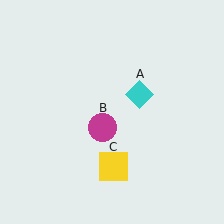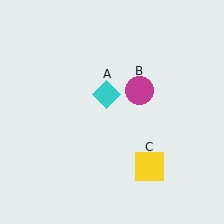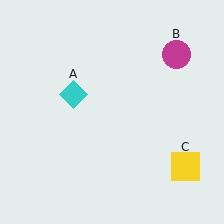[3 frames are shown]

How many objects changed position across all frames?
3 objects changed position: cyan diamond (object A), magenta circle (object B), yellow square (object C).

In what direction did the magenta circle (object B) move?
The magenta circle (object B) moved up and to the right.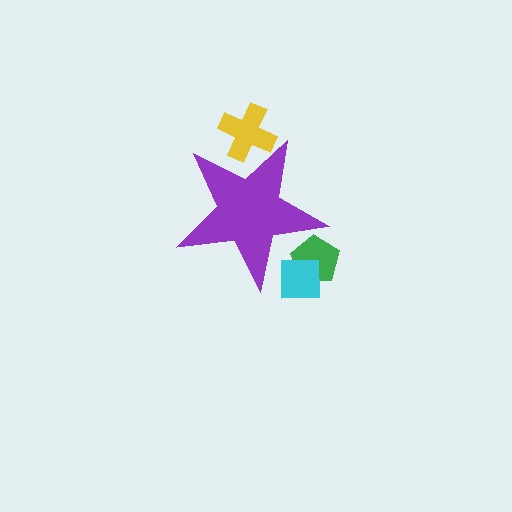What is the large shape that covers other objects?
A purple star.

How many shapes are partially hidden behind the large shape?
3 shapes are partially hidden.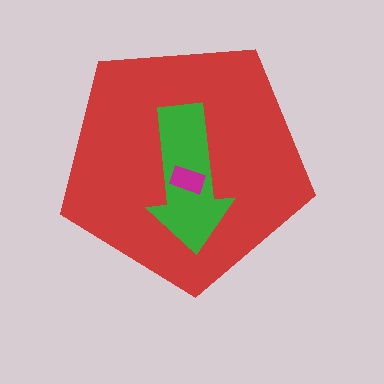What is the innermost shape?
The magenta rectangle.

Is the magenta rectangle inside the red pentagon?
Yes.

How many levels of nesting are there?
3.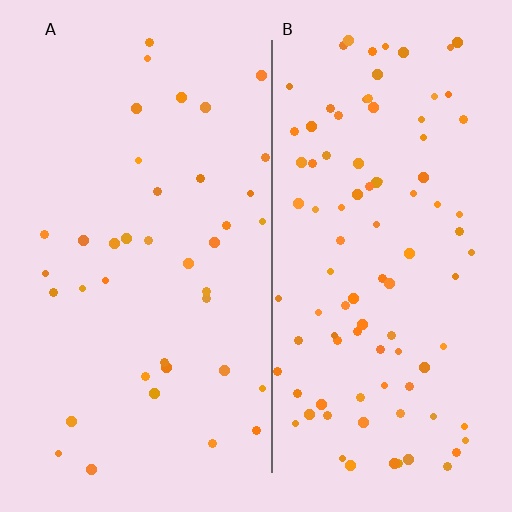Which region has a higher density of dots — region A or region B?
B (the right).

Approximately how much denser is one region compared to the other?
Approximately 2.5× — region B over region A.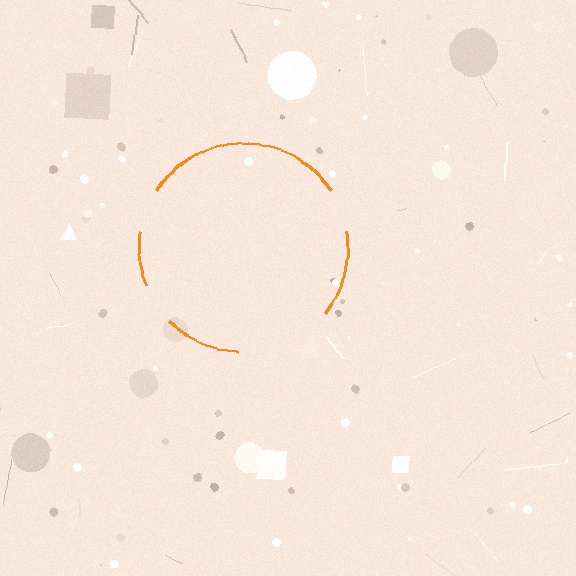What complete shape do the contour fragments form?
The contour fragments form a circle.